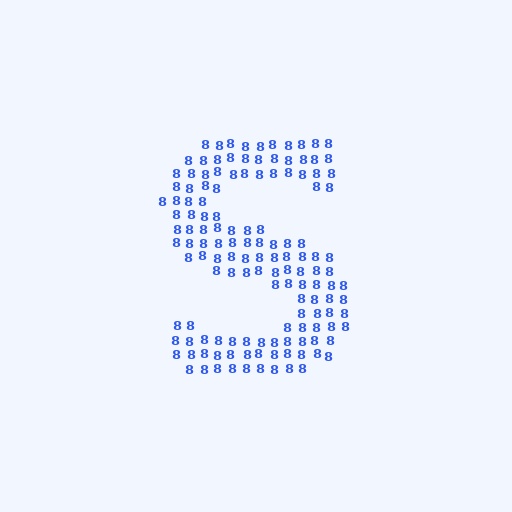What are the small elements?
The small elements are digit 8's.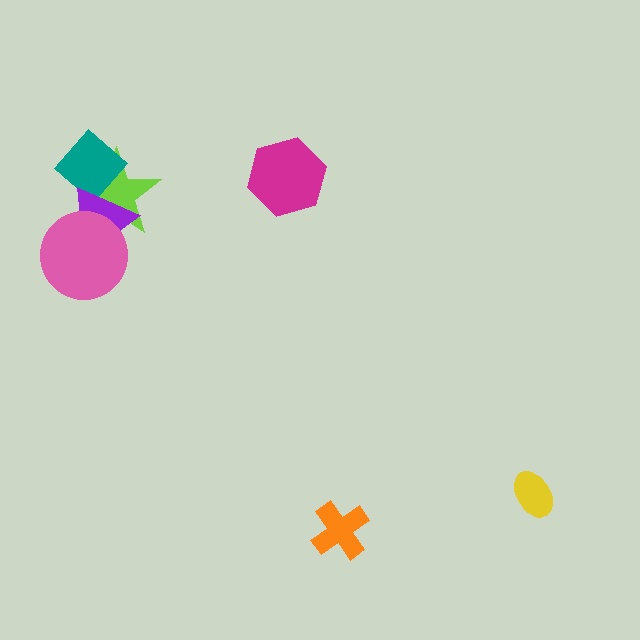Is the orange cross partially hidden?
No, no other shape covers it.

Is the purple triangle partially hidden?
Yes, it is partially covered by another shape.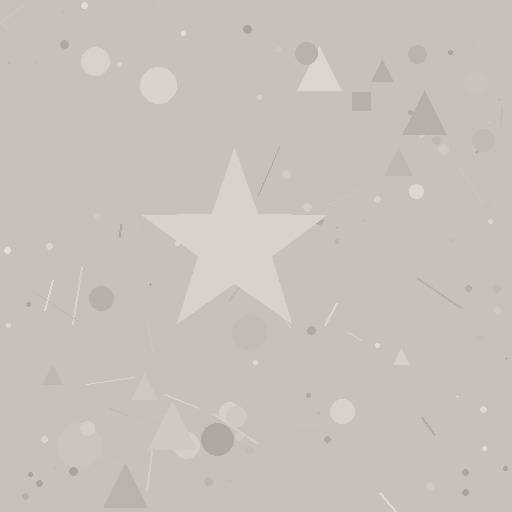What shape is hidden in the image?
A star is hidden in the image.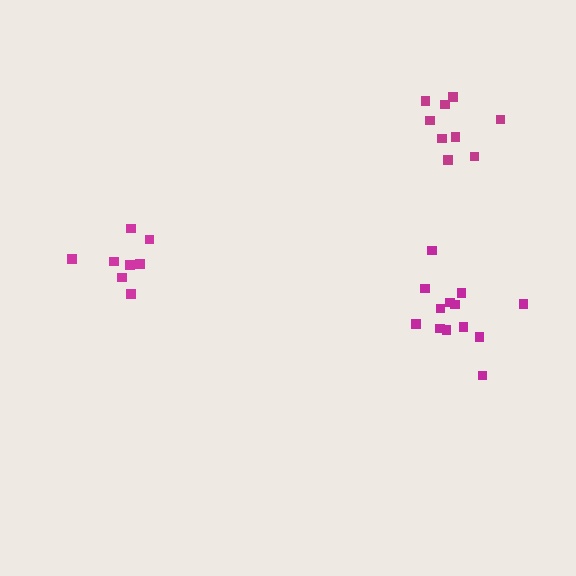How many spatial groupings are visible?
There are 3 spatial groupings.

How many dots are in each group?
Group 1: 13 dots, Group 2: 8 dots, Group 3: 9 dots (30 total).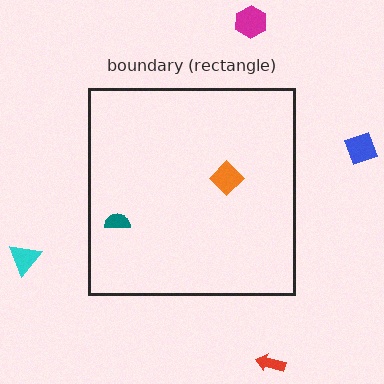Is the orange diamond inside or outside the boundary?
Inside.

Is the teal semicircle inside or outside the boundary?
Inside.